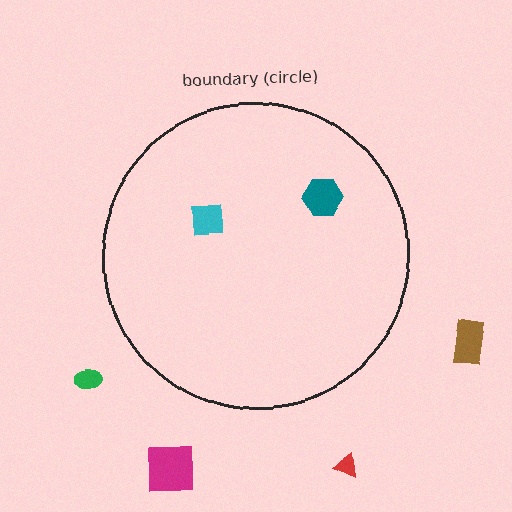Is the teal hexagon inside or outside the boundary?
Inside.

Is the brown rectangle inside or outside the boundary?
Outside.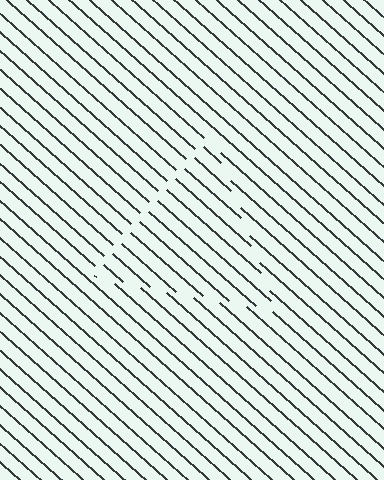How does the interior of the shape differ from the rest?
The interior of the shape contains the same grating, shifted by half a period — the contour is defined by the phase discontinuity where line-ends from the inner and outer gratings abut.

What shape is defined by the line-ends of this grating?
An illusory triangle. The interior of the shape contains the same grating, shifted by half a period — the contour is defined by the phase discontinuity where line-ends from the inner and outer gratings abut.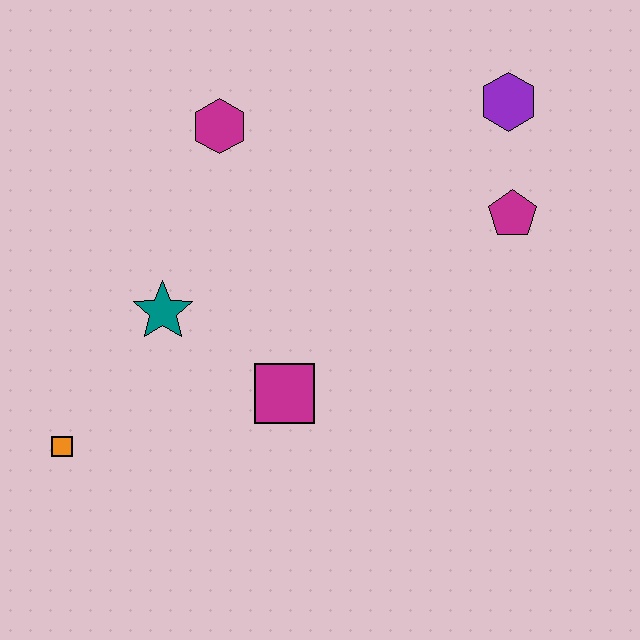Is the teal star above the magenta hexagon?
No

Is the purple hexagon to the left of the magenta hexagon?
No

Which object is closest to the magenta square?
The teal star is closest to the magenta square.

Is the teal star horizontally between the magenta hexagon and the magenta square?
No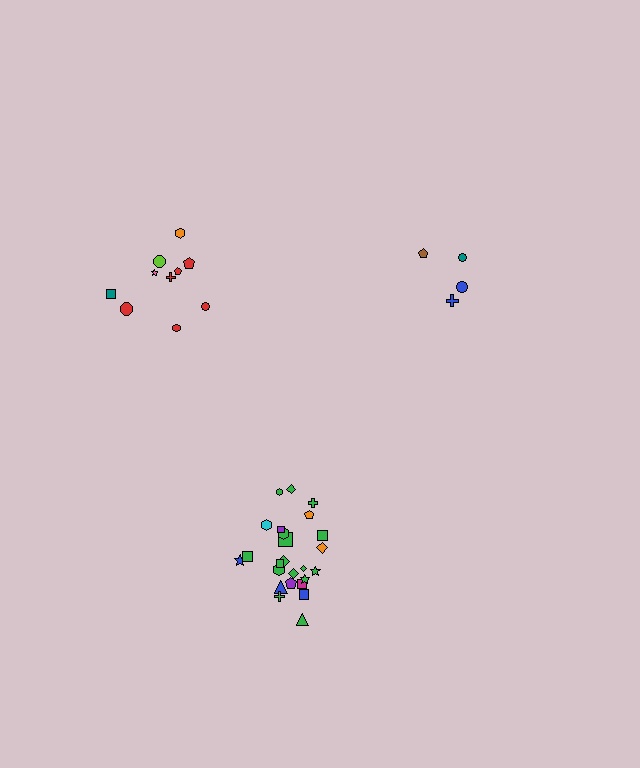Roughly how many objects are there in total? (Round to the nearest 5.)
Roughly 40 objects in total.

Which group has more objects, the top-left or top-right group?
The top-left group.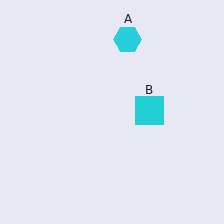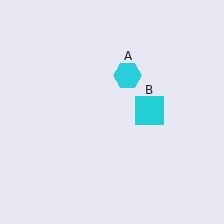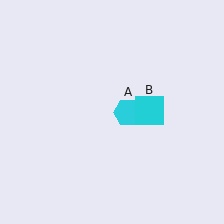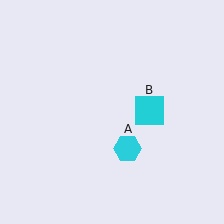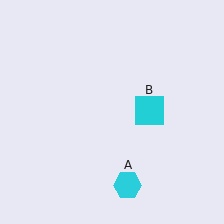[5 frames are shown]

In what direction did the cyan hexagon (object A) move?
The cyan hexagon (object A) moved down.